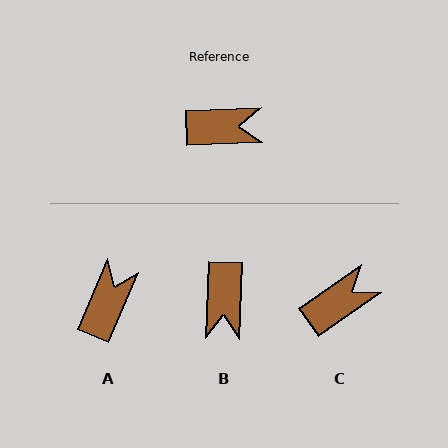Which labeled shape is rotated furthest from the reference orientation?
B, about 94 degrees away.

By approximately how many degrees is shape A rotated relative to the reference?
Approximately 65 degrees counter-clockwise.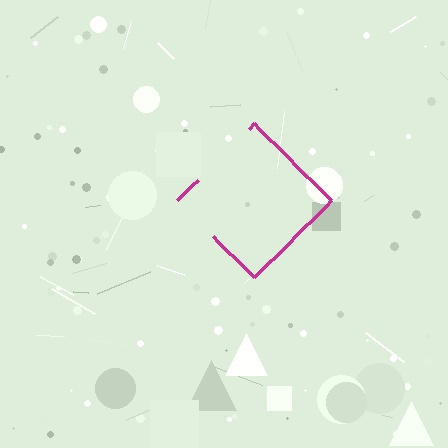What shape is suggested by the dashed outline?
The dashed outline suggests a diamond.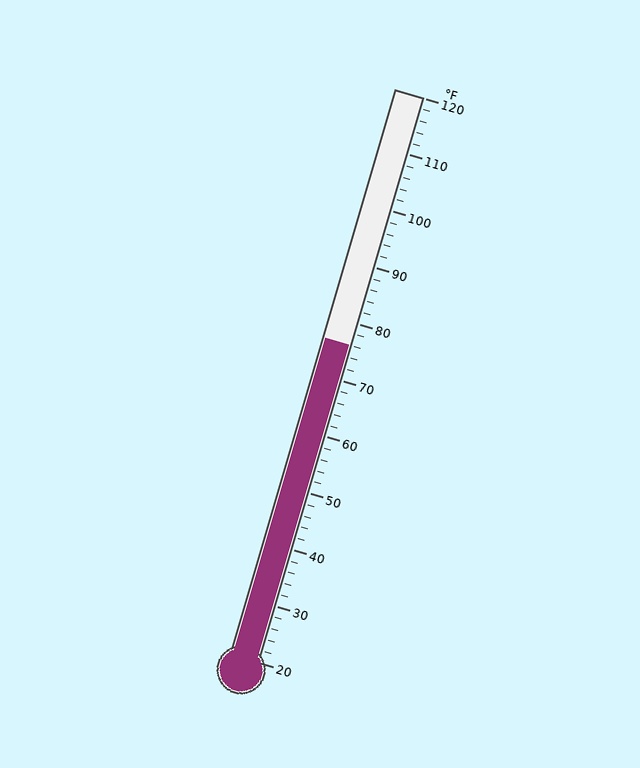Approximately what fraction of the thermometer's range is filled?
The thermometer is filled to approximately 55% of its range.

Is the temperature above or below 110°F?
The temperature is below 110°F.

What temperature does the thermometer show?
The thermometer shows approximately 76°F.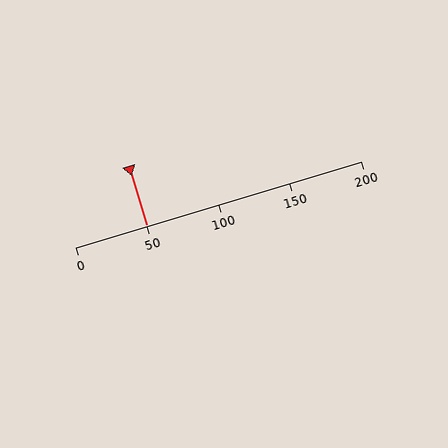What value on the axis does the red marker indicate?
The marker indicates approximately 50.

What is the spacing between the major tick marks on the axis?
The major ticks are spaced 50 apart.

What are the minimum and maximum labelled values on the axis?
The axis runs from 0 to 200.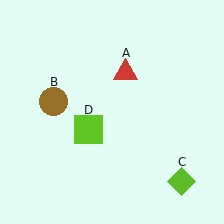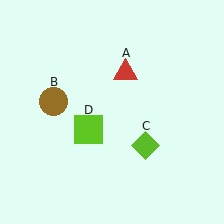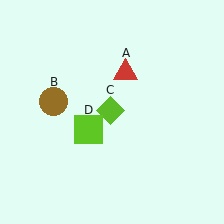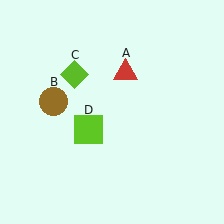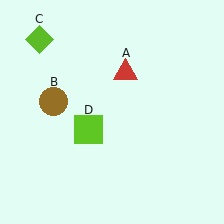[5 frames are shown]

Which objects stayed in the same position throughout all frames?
Red triangle (object A) and brown circle (object B) and lime square (object D) remained stationary.